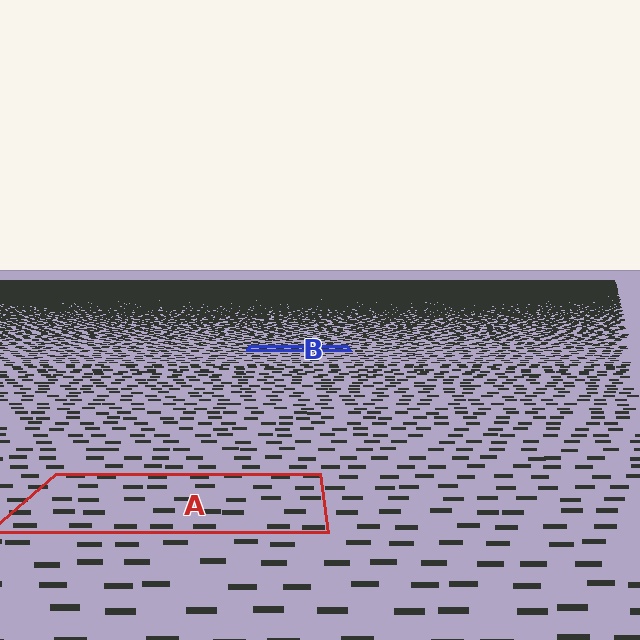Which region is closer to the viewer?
Region A is closer. The texture elements there are larger and more spread out.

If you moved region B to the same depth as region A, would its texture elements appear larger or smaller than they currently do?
They would appear larger. At a closer depth, the same texture elements are projected at a bigger on-screen size.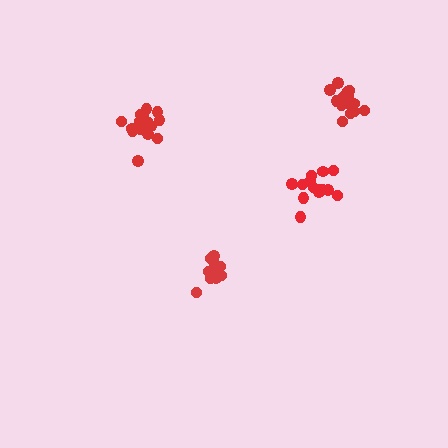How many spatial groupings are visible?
There are 4 spatial groupings.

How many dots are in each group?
Group 1: 15 dots, Group 2: 15 dots, Group 3: 14 dots, Group 4: 15 dots (59 total).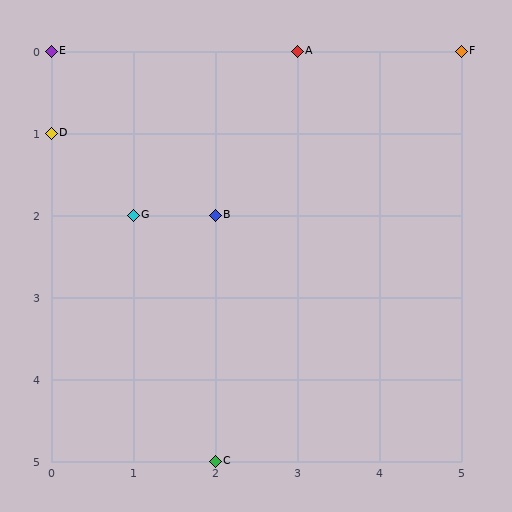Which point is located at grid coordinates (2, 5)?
Point C is at (2, 5).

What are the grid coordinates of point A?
Point A is at grid coordinates (3, 0).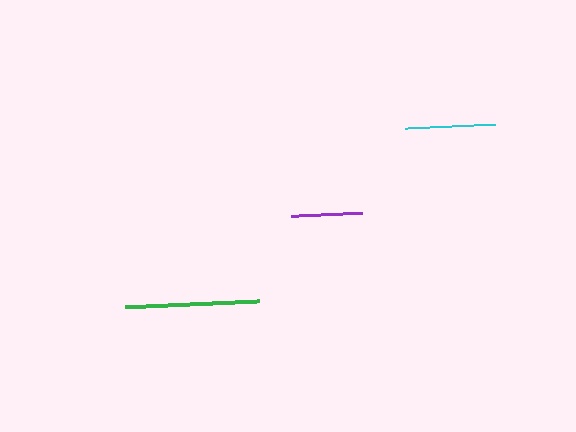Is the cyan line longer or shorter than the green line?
The green line is longer than the cyan line.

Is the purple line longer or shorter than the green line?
The green line is longer than the purple line.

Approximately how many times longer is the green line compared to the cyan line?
The green line is approximately 1.5 times the length of the cyan line.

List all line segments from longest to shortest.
From longest to shortest: green, cyan, purple.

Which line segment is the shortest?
The purple line is the shortest at approximately 71 pixels.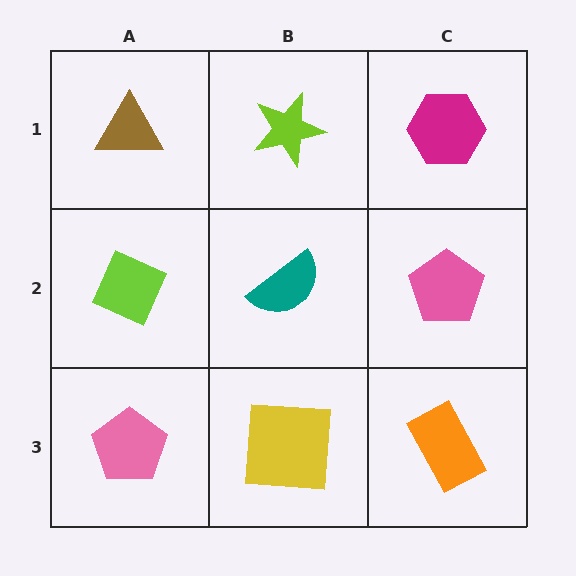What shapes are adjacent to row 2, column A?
A brown triangle (row 1, column A), a pink pentagon (row 3, column A), a teal semicircle (row 2, column B).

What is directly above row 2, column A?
A brown triangle.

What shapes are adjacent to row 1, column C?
A pink pentagon (row 2, column C), a lime star (row 1, column B).